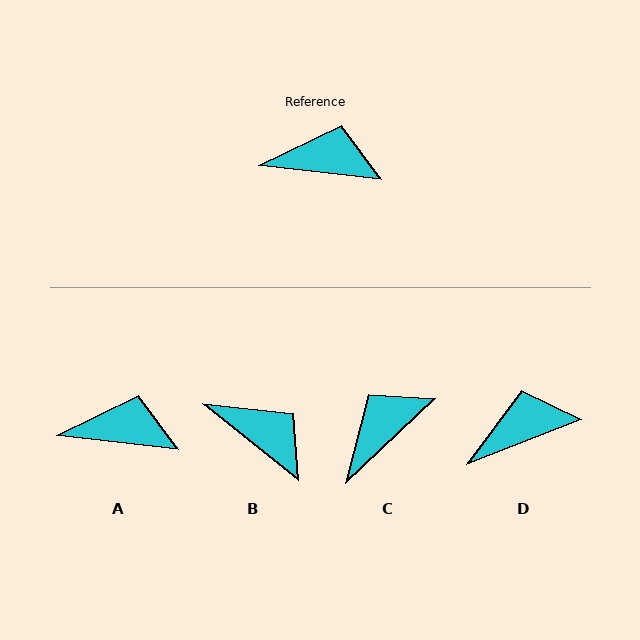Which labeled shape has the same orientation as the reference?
A.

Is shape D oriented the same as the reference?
No, it is off by about 28 degrees.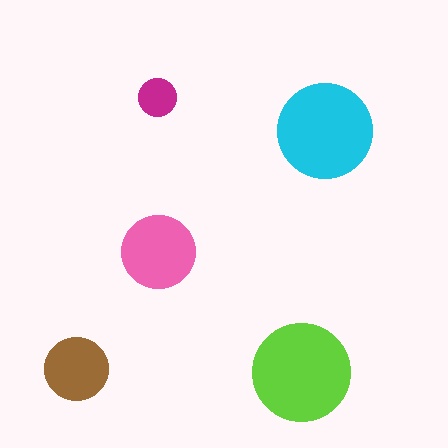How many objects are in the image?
There are 5 objects in the image.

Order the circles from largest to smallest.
the lime one, the cyan one, the pink one, the brown one, the magenta one.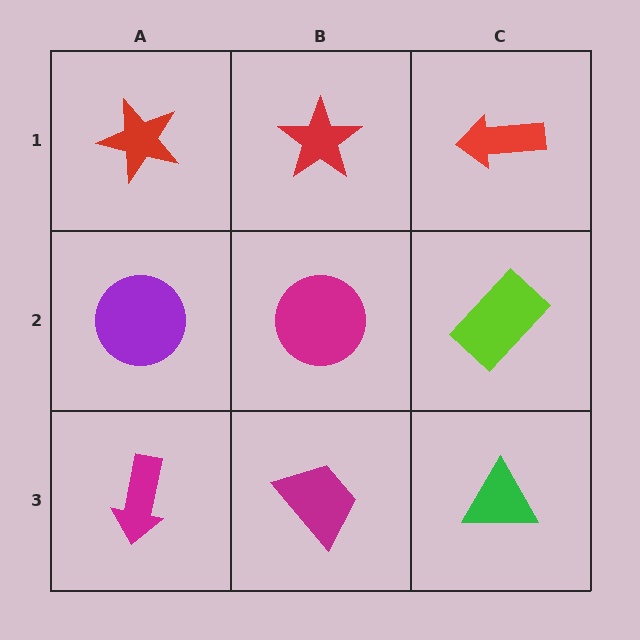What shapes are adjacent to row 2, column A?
A red star (row 1, column A), a magenta arrow (row 3, column A), a magenta circle (row 2, column B).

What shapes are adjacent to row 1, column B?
A magenta circle (row 2, column B), a red star (row 1, column A), a red arrow (row 1, column C).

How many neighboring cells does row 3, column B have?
3.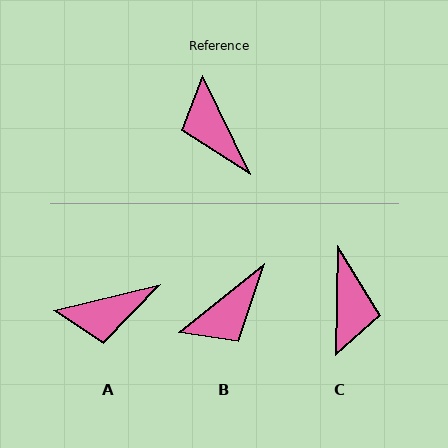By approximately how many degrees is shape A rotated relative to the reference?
Approximately 78 degrees counter-clockwise.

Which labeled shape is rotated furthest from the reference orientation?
C, about 153 degrees away.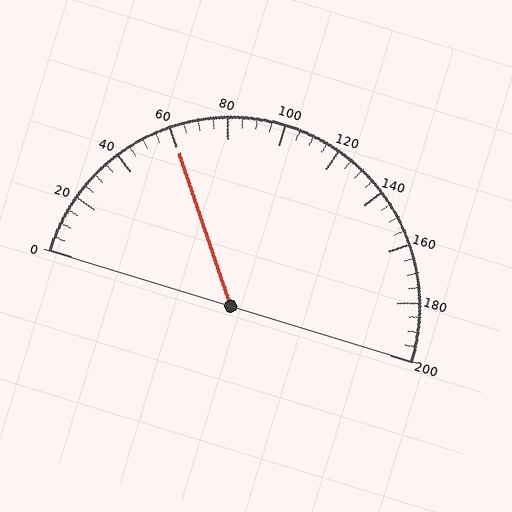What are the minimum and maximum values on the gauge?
The gauge ranges from 0 to 200.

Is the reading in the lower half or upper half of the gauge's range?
The reading is in the lower half of the range (0 to 200).